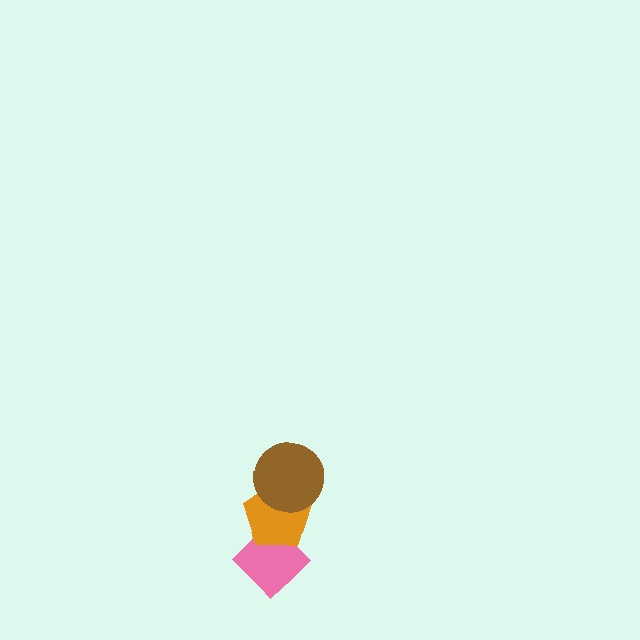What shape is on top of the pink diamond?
The orange pentagon is on top of the pink diamond.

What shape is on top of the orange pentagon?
The brown circle is on top of the orange pentagon.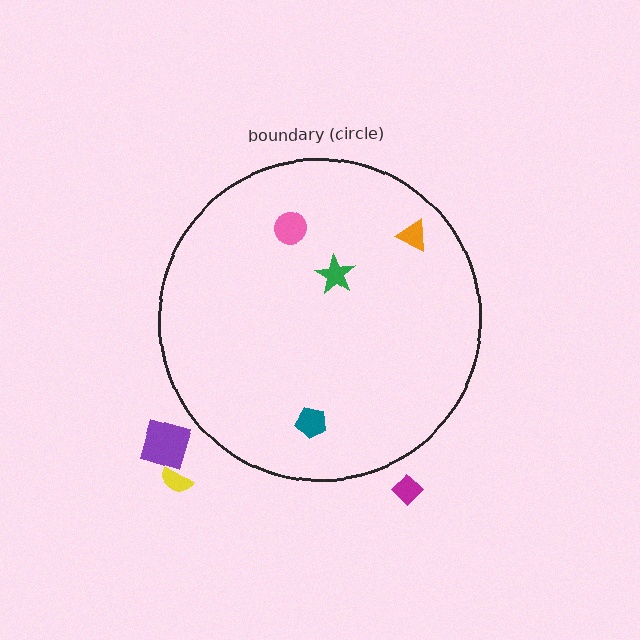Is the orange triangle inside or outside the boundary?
Inside.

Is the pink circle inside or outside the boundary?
Inside.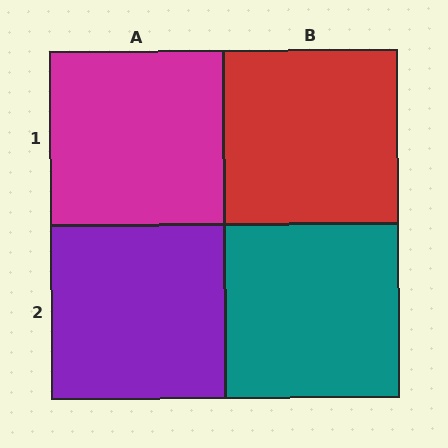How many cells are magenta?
1 cell is magenta.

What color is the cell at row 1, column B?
Red.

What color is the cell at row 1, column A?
Magenta.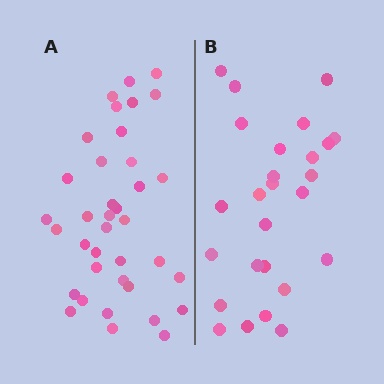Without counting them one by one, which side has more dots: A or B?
Region A (the left region) has more dots.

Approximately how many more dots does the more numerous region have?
Region A has roughly 12 or so more dots than region B.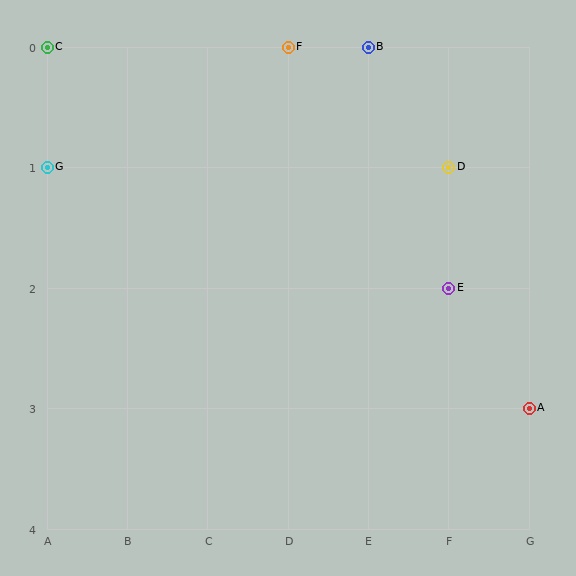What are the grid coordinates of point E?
Point E is at grid coordinates (F, 2).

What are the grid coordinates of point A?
Point A is at grid coordinates (G, 3).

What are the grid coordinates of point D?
Point D is at grid coordinates (F, 1).